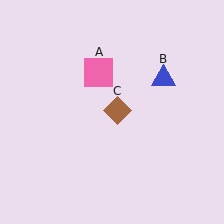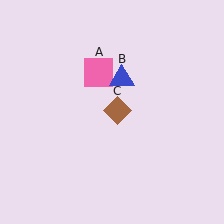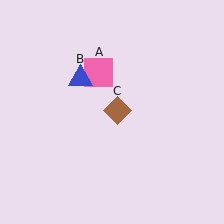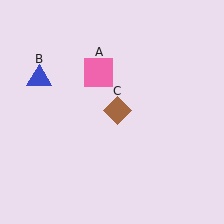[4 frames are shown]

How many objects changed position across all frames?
1 object changed position: blue triangle (object B).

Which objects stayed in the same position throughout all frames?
Pink square (object A) and brown diamond (object C) remained stationary.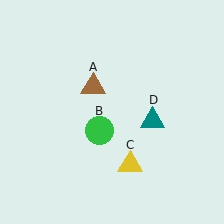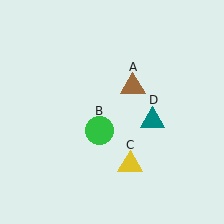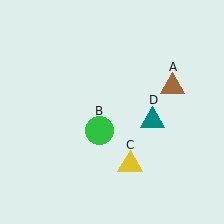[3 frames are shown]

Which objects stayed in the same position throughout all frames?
Green circle (object B) and yellow triangle (object C) and teal triangle (object D) remained stationary.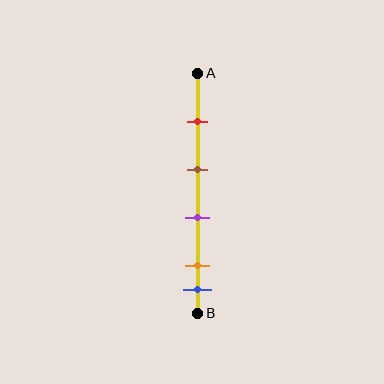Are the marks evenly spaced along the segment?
No, the marks are not evenly spaced.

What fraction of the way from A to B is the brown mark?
The brown mark is approximately 40% (0.4) of the way from A to B.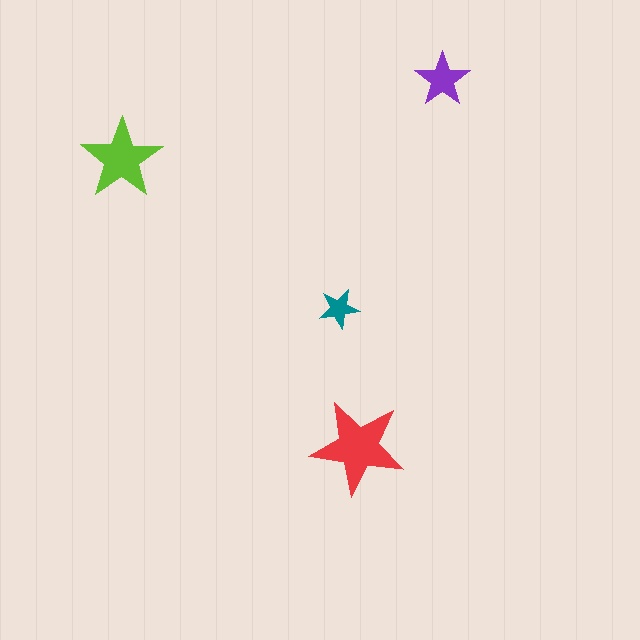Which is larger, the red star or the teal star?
The red one.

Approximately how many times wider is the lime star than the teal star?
About 2 times wider.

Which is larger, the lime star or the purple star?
The lime one.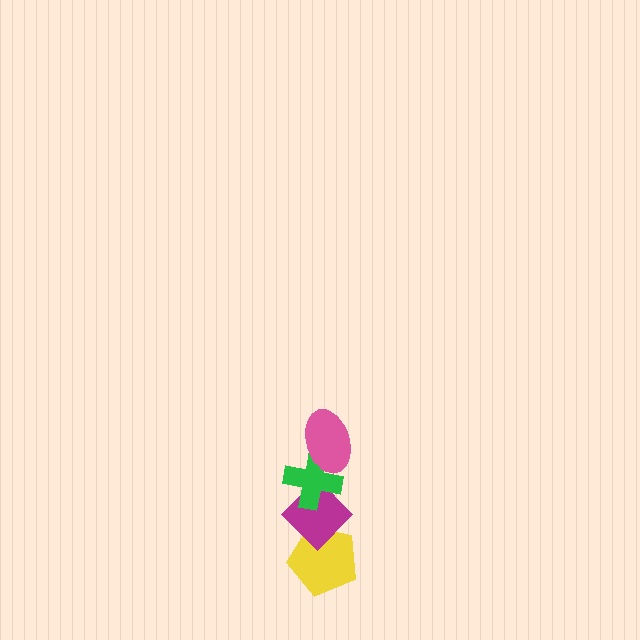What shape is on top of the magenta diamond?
The green cross is on top of the magenta diamond.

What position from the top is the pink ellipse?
The pink ellipse is 1st from the top.